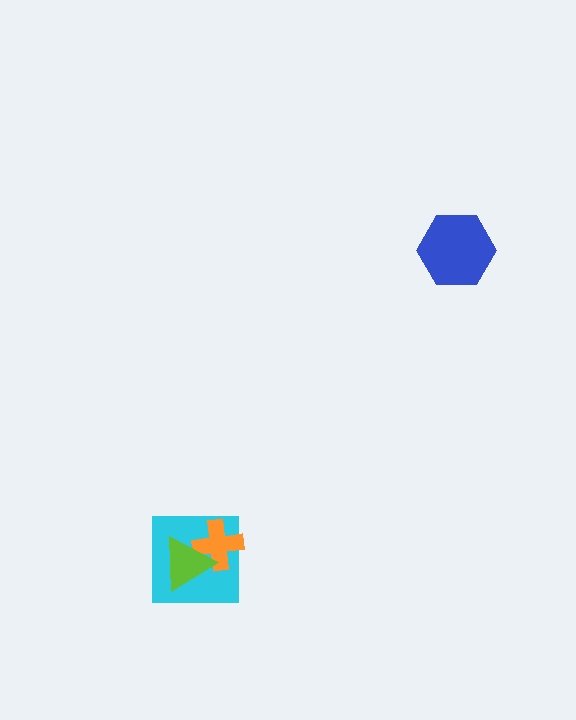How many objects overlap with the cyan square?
2 objects overlap with the cyan square.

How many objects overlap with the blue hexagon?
0 objects overlap with the blue hexagon.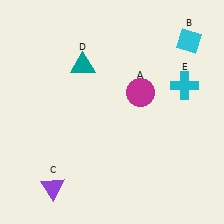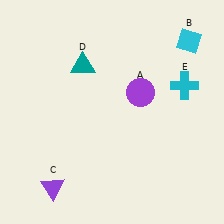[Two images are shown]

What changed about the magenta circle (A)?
In Image 1, A is magenta. In Image 2, it changed to purple.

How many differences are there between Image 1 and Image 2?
There is 1 difference between the two images.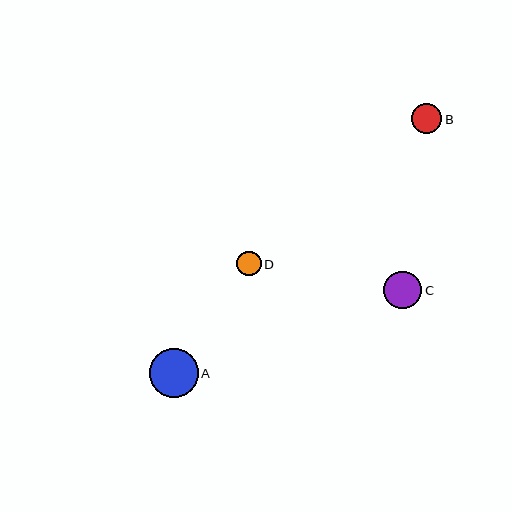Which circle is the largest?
Circle A is the largest with a size of approximately 49 pixels.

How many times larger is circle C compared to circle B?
Circle C is approximately 1.2 times the size of circle B.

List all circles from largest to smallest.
From largest to smallest: A, C, B, D.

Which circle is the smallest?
Circle D is the smallest with a size of approximately 24 pixels.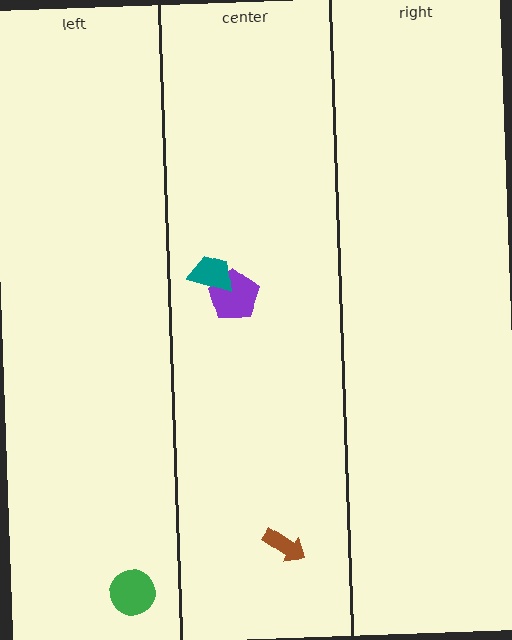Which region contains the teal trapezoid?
The center region.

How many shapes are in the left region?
1.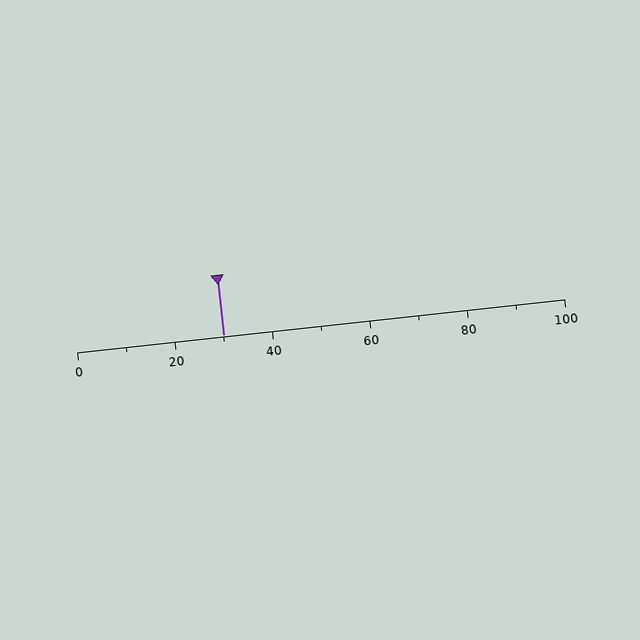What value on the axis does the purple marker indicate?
The marker indicates approximately 30.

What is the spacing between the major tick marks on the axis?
The major ticks are spaced 20 apart.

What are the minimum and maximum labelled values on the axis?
The axis runs from 0 to 100.